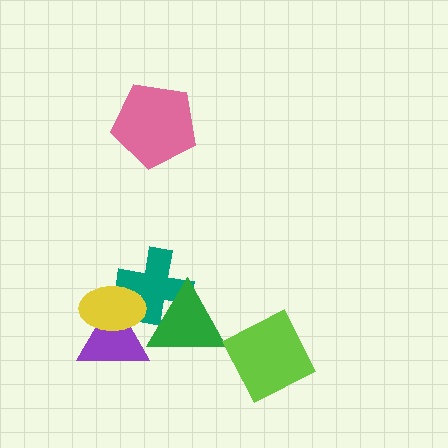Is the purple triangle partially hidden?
Yes, it is partially covered by another shape.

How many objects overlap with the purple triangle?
3 objects overlap with the purple triangle.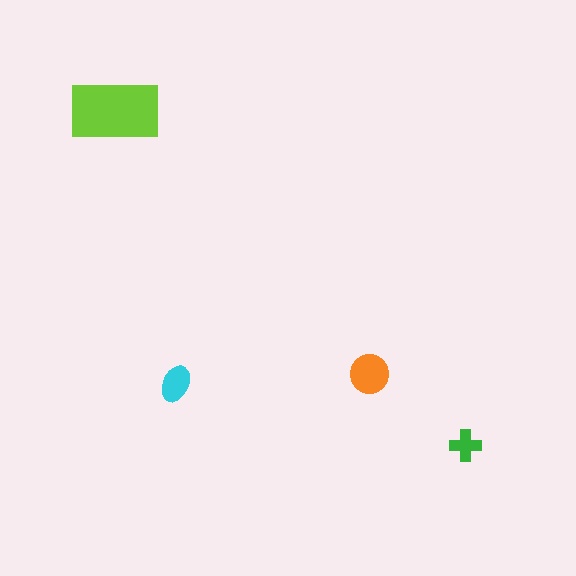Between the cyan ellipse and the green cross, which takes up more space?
The cyan ellipse.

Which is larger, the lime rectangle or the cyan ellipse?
The lime rectangle.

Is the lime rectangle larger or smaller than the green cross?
Larger.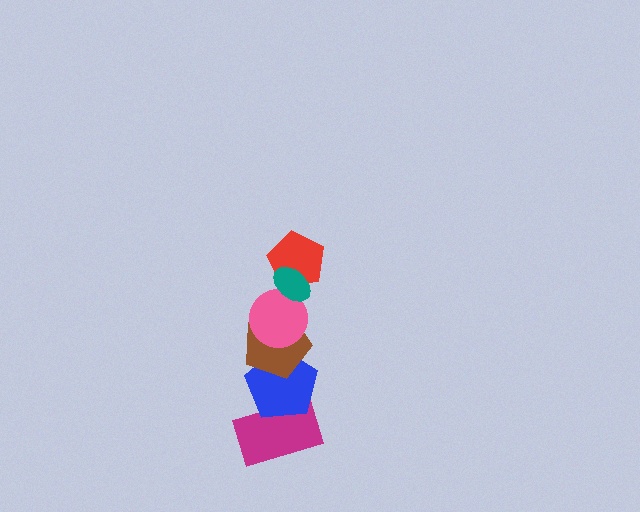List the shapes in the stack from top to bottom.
From top to bottom: the teal ellipse, the red pentagon, the pink circle, the brown pentagon, the blue pentagon, the magenta rectangle.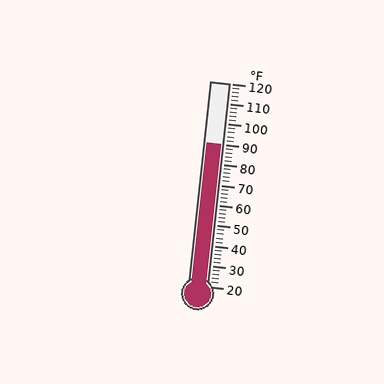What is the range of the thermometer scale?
The thermometer scale ranges from 20°F to 120°F.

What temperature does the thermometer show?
The thermometer shows approximately 90°F.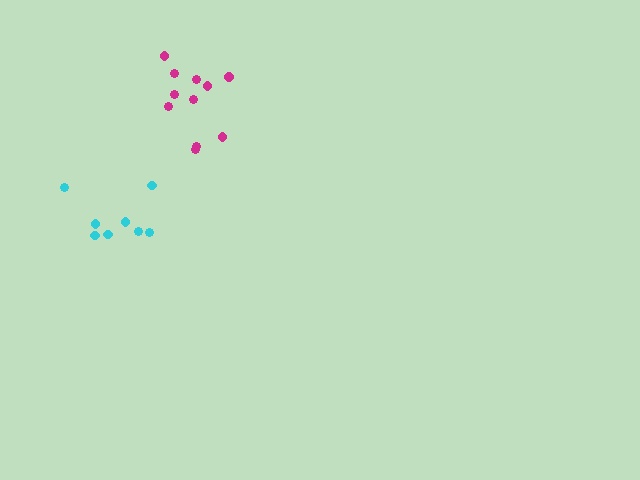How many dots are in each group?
Group 1: 8 dots, Group 2: 11 dots (19 total).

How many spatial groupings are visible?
There are 2 spatial groupings.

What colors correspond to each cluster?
The clusters are colored: cyan, magenta.